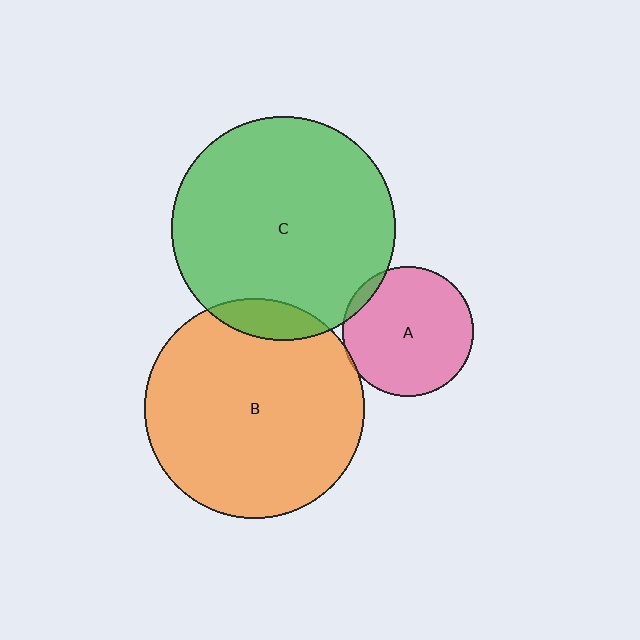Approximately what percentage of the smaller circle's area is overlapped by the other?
Approximately 5%.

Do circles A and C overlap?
Yes.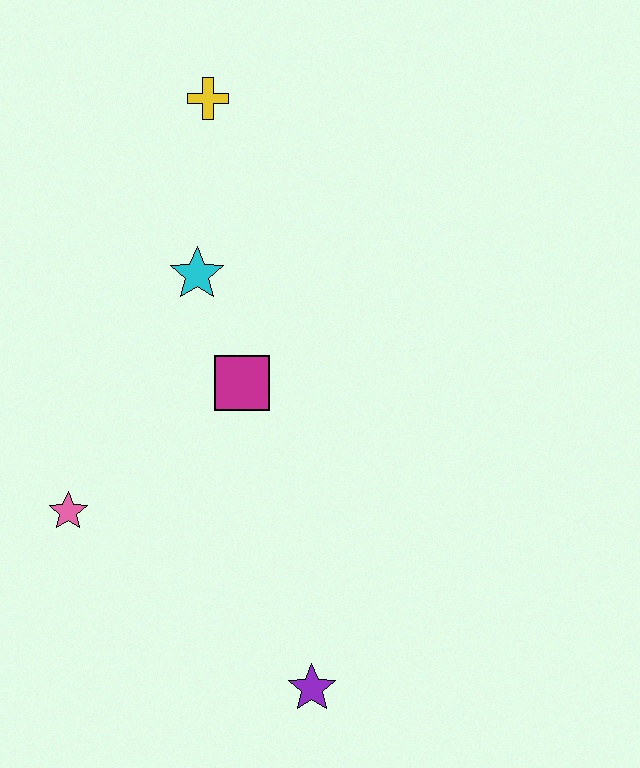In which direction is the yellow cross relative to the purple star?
The yellow cross is above the purple star.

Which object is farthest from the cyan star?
The purple star is farthest from the cyan star.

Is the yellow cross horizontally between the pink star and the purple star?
Yes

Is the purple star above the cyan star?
No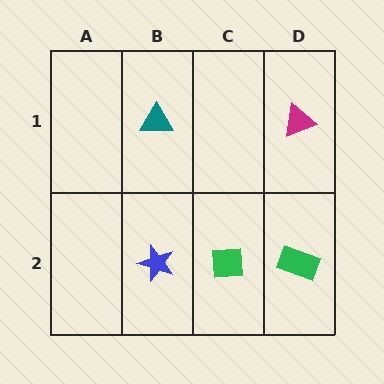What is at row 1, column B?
A teal triangle.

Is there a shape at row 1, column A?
No, that cell is empty.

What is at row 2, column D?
A green rectangle.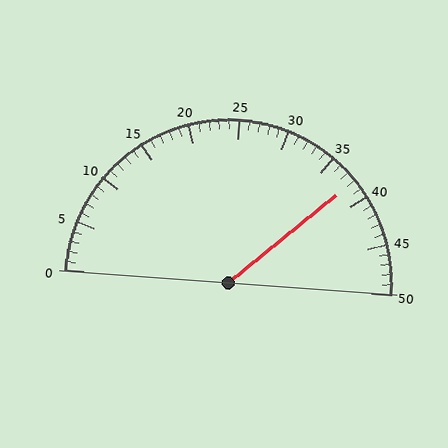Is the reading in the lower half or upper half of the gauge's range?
The reading is in the upper half of the range (0 to 50).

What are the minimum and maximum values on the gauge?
The gauge ranges from 0 to 50.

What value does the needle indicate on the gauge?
The needle indicates approximately 38.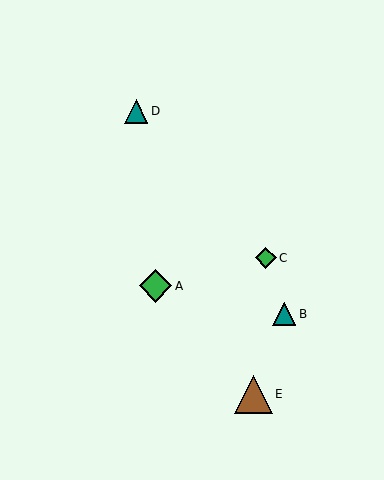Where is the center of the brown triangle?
The center of the brown triangle is at (254, 394).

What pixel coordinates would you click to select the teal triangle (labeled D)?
Click at (136, 111) to select the teal triangle D.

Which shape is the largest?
The brown triangle (labeled E) is the largest.